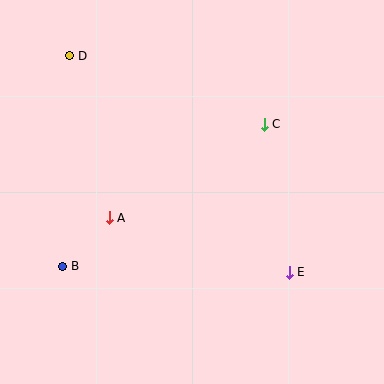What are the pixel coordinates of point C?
Point C is at (264, 124).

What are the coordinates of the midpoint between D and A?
The midpoint between D and A is at (90, 137).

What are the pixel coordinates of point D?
Point D is at (70, 56).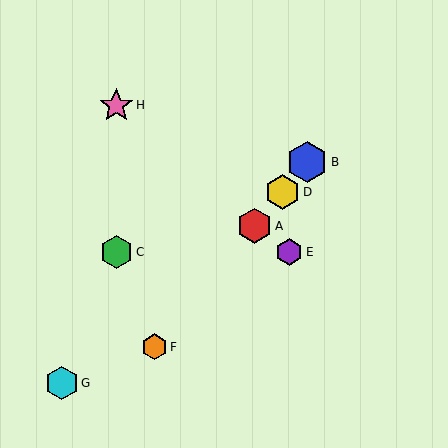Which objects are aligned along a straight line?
Objects A, B, D, F are aligned along a straight line.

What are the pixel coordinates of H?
Object H is at (116, 105).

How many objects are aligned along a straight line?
4 objects (A, B, D, F) are aligned along a straight line.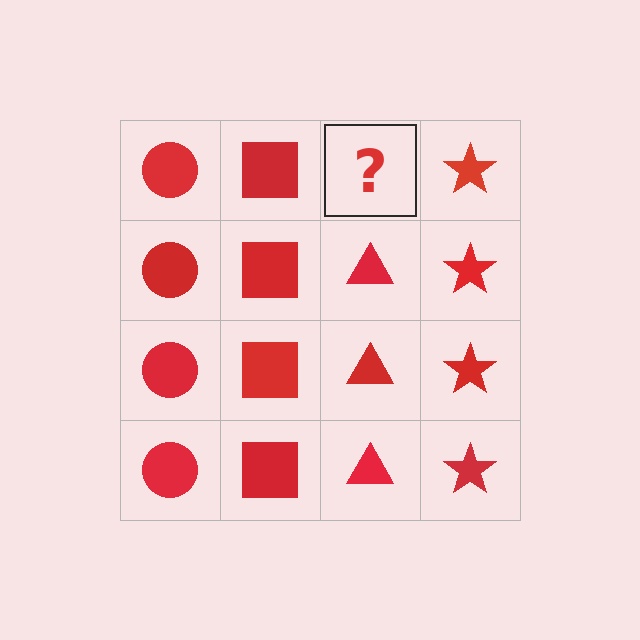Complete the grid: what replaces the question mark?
The question mark should be replaced with a red triangle.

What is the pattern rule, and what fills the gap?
The rule is that each column has a consistent shape. The gap should be filled with a red triangle.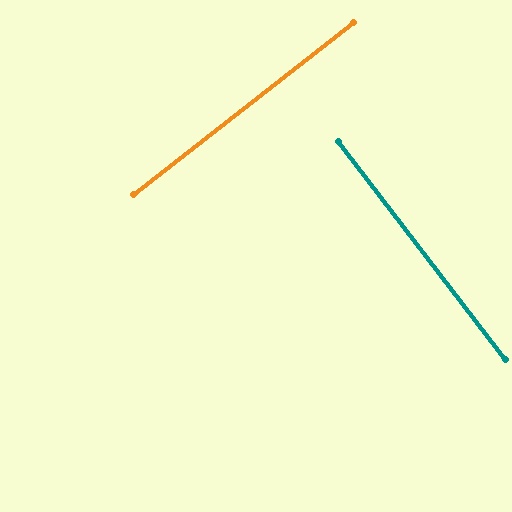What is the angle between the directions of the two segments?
Approximately 89 degrees.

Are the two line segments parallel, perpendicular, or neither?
Perpendicular — they meet at approximately 89°.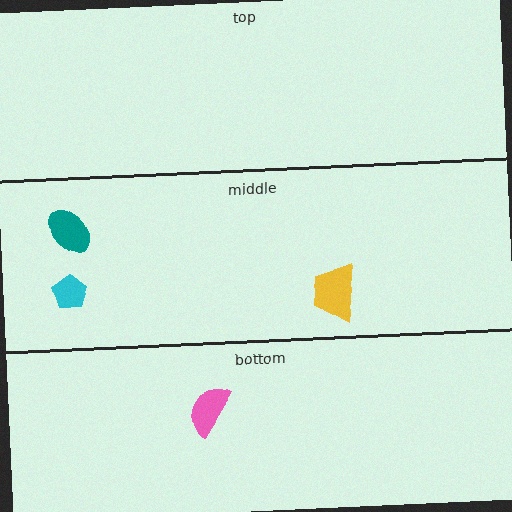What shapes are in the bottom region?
The pink semicircle.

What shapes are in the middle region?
The cyan pentagon, the yellow trapezoid, the teal ellipse.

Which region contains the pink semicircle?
The bottom region.